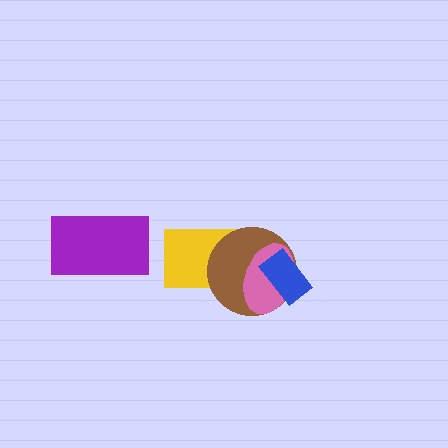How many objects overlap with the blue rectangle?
2 objects overlap with the blue rectangle.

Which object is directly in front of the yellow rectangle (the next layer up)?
The brown circle is directly in front of the yellow rectangle.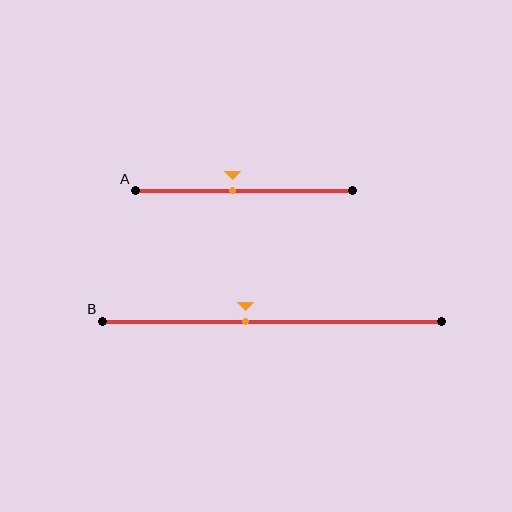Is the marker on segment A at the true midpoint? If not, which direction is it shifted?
No, the marker on segment A is shifted to the left by about 5% of the segment length.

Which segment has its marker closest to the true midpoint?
Segment A has its marker closest to the true midpoint.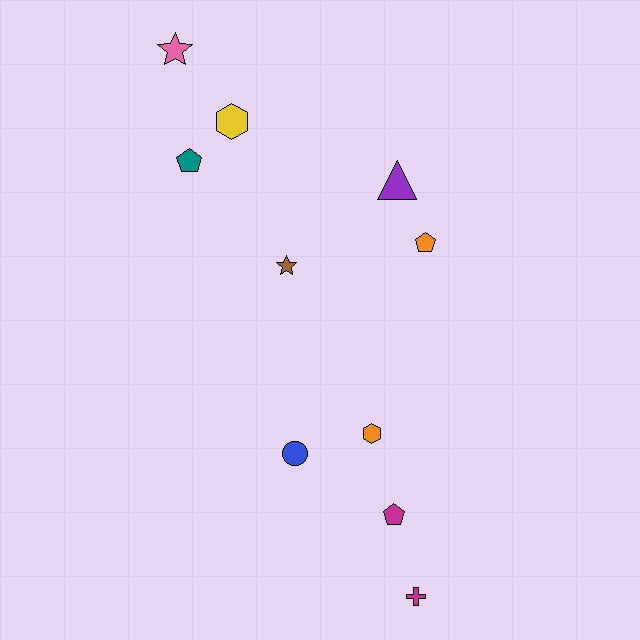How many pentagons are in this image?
There are 3 pentagons.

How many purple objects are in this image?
There is 1 purple object.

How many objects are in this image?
There are 10 objects.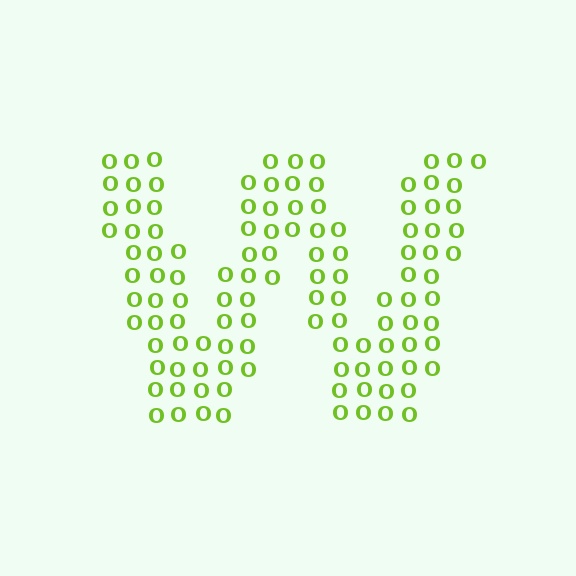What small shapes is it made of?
It is made of small letter O's.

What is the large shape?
The large shape is the letter W.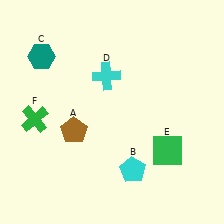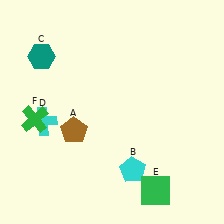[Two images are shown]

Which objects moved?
The objects that moved are: the cyan cross (D), the green square (E).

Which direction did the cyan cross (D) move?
The cyan cross (D) moved left.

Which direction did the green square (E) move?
The green square (E) moved down.